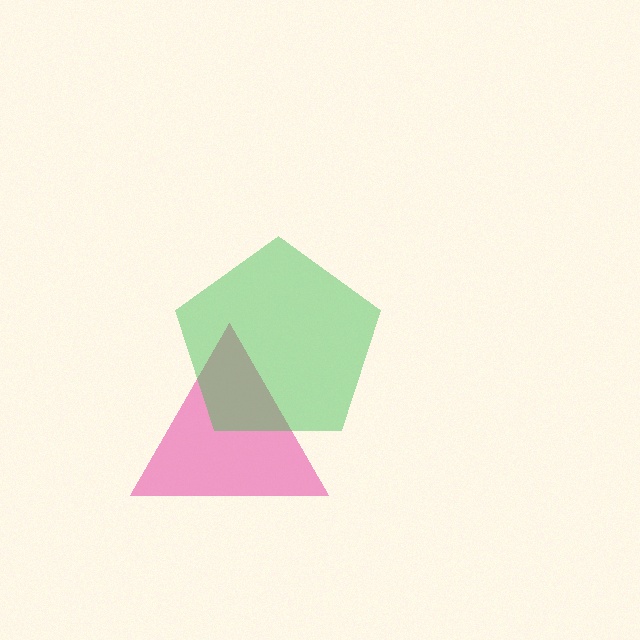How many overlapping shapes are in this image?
There are 2 overlapping shapes in the image.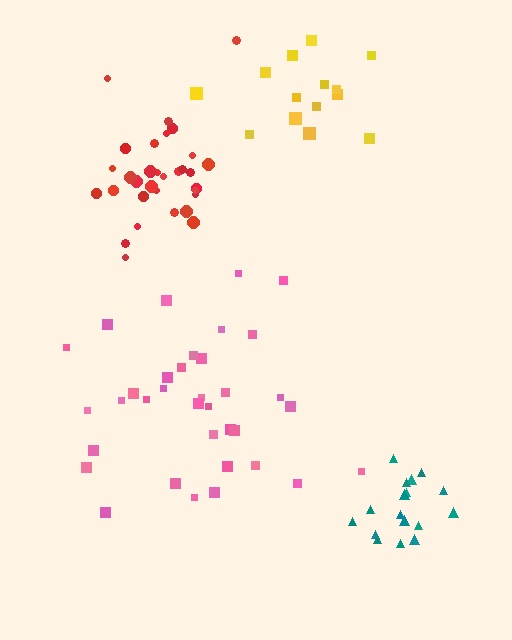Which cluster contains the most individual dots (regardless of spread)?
Pink (35).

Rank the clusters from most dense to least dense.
red, teal, pink, yellow.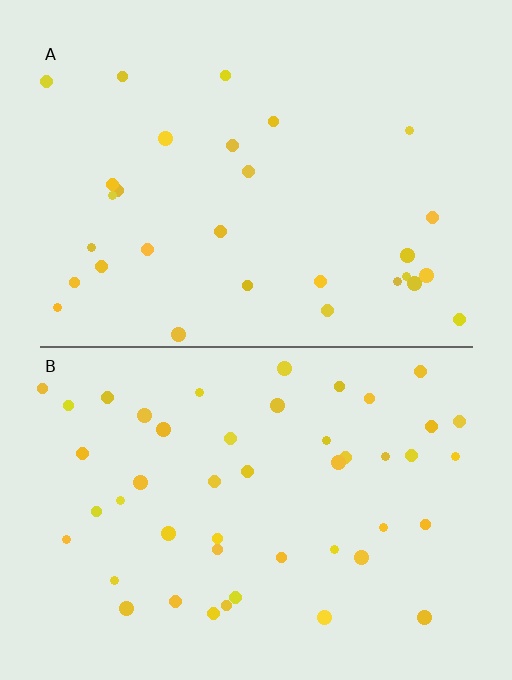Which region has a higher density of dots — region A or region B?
B (the bottom).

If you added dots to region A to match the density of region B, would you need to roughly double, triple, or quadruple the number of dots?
Approximately double.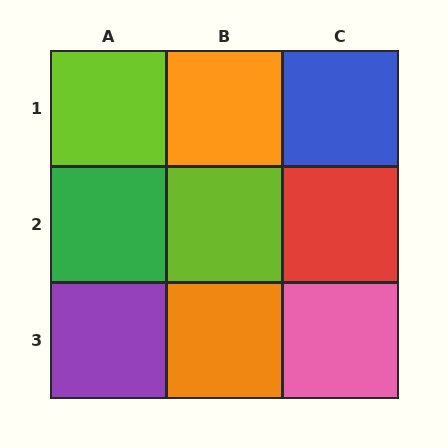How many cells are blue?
1 cell is blue.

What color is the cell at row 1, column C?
Blue.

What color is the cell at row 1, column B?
Orange.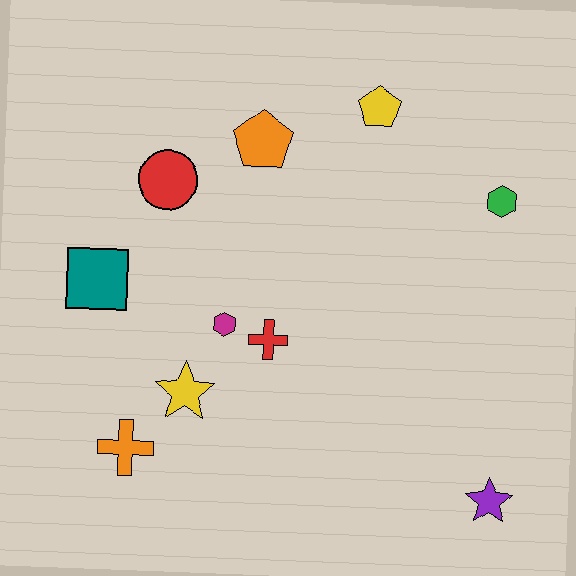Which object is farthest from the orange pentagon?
The purple star is farthest from the orange pentagon.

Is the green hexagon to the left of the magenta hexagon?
No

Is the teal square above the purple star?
Yes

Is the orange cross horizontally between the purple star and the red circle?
No